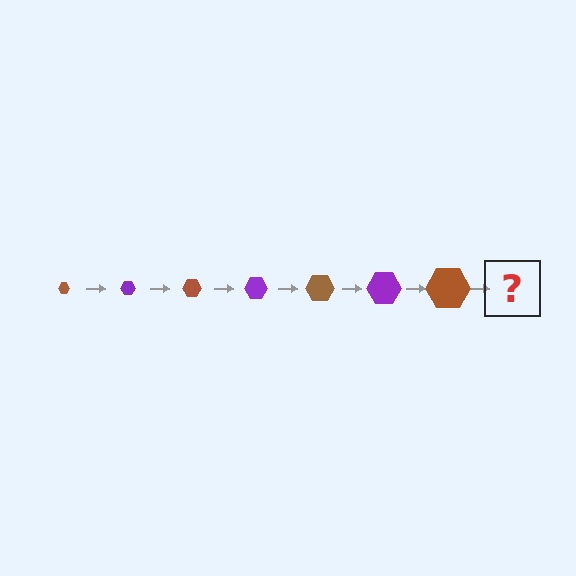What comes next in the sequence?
The next element should be a purple hexagon, larger than the previous one.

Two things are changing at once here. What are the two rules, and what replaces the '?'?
The two rules are that the hexagon grows larger each step and the color cycles through brown and purple. The '?' should be a purple hexagon, larger than the previous one.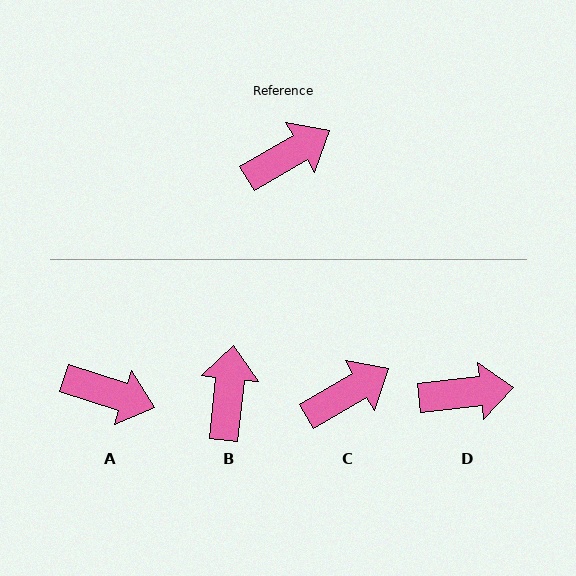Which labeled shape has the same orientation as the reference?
C.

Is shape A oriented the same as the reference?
No, it is off by about 49 degrees.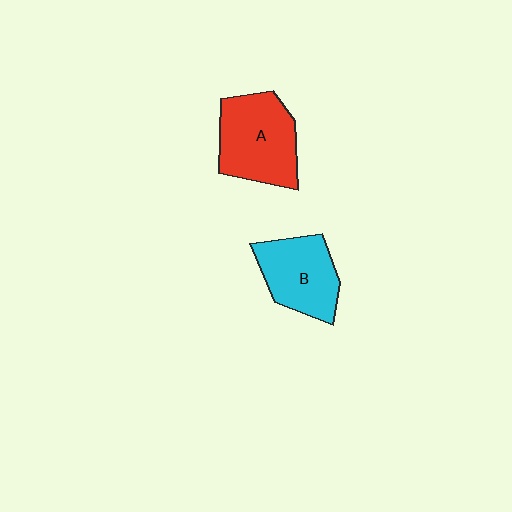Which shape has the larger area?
Shape A (red).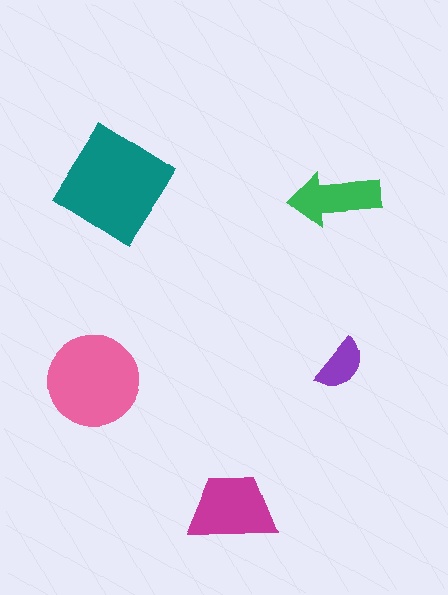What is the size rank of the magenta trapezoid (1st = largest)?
3rd.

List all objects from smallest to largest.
The purple semicircle, the green arrow, the magenta trapezoid, the pink circle, the teal diamond.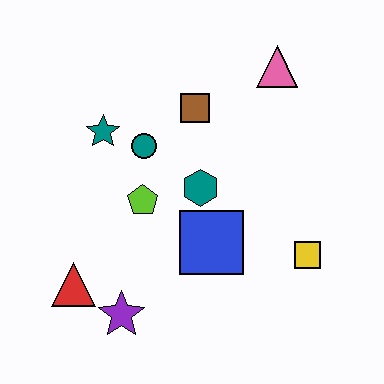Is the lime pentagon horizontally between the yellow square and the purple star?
Yes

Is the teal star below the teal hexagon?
No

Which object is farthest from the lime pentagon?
The pink triangle is farthest from the lime pentagon.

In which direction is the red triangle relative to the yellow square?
The red triangle is to the left of the yellow square.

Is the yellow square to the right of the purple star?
Yes